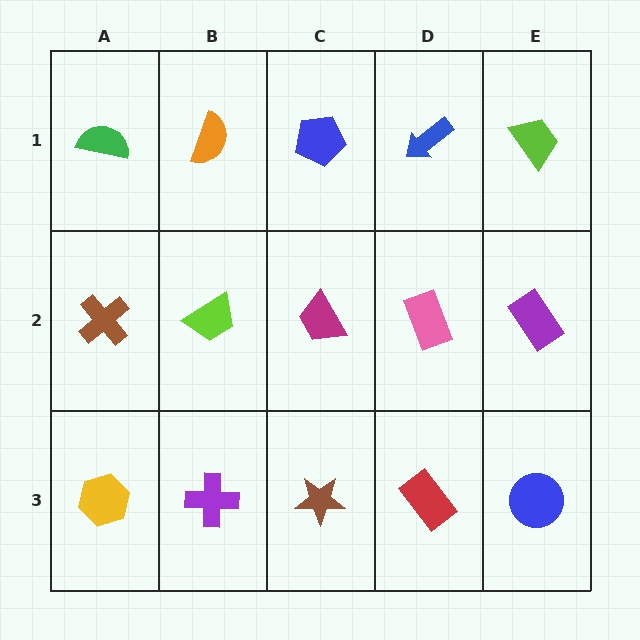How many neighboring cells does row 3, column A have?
2.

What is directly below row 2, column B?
A purple cross.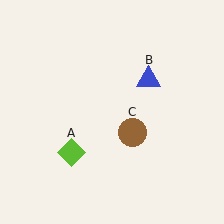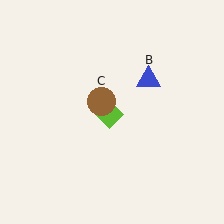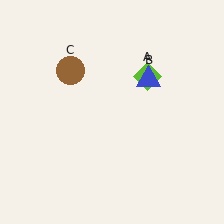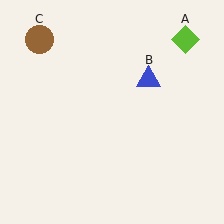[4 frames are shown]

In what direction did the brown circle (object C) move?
The brown circle (object C) moved up and to the left.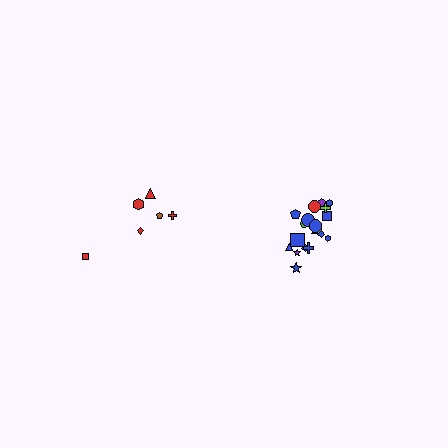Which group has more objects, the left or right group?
The right group.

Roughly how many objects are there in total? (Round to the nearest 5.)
Roughly 25 objects in total.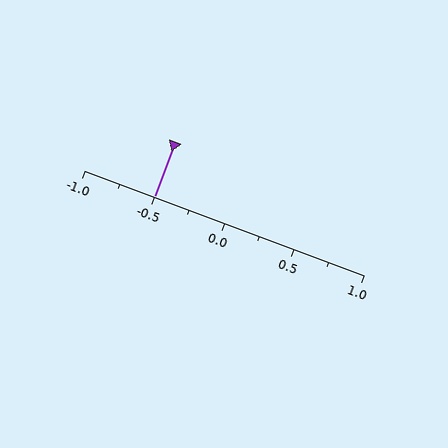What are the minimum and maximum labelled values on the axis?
The axis runs from -1.0 to 1.0.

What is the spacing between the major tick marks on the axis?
The major ticks are spaced 0.5 apart.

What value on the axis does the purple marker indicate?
The marker indicates approximately -0.5.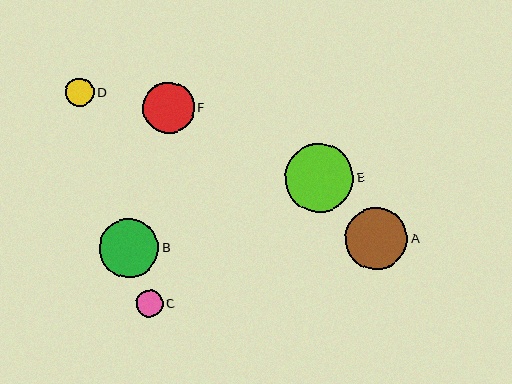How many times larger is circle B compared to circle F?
Circle B is approximately 1.2 times the size of circle F.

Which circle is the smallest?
Circle C is the smallest with a size of approximately 27 pixels.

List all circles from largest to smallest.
From largest to smallest: E, A, B, F, D, C.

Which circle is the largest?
Circle E is the largest with a size of approximately 68 pixels.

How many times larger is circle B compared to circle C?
Circle B is approximately 2.2 times the size of circle C.